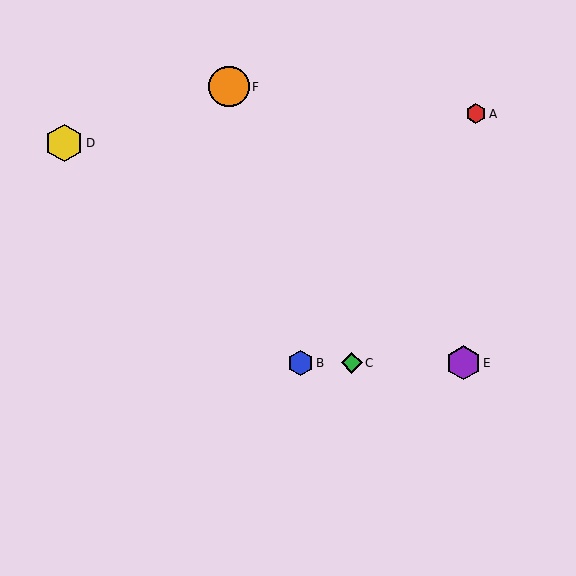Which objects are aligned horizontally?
Objects B, C, E are aligned horizontally.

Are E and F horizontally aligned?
No, E is at y≈363 and F is at y≈87.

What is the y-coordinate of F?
Object F is at y≈87.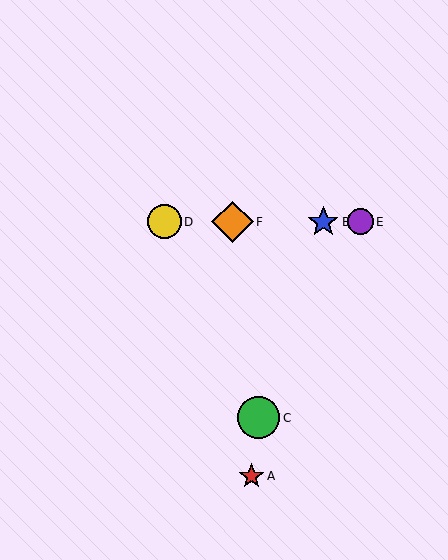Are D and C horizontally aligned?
No, D is at y≈222 and C is at y≈418.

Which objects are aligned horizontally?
Objects B, D, E, F are aligned horizontally.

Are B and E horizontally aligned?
Yes, both are at y≈222.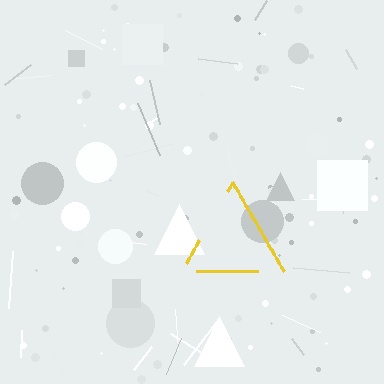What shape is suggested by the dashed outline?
The dashed outline suggests a triangle.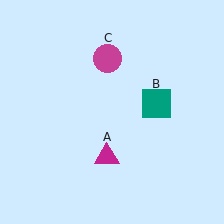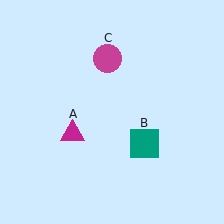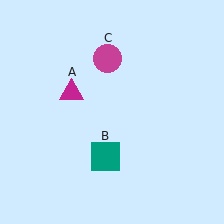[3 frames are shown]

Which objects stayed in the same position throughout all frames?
Magenta circle (object C) remained stationary.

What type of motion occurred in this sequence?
The magenta triangle (object A), teal square (object B) rotated clockwise around the center of the scene.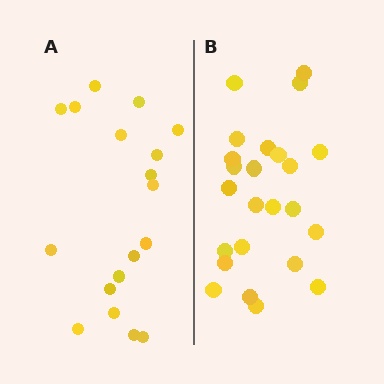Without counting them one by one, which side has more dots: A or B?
Region B (the right region) has more dots.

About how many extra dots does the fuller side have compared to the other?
Region B has about 6 more dots than region A.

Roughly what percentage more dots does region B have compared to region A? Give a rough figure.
About 35% more.